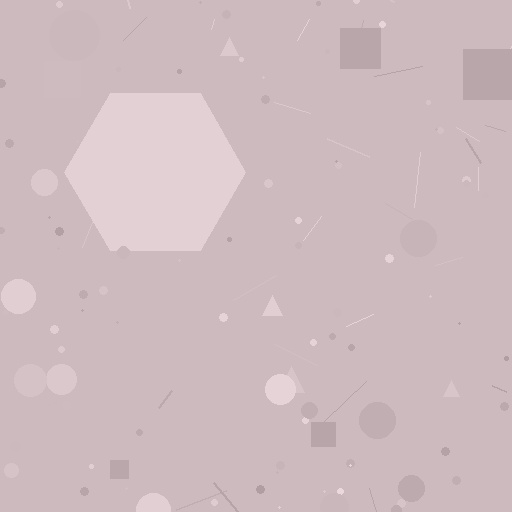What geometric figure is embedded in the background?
A hexagon is embedded in the background.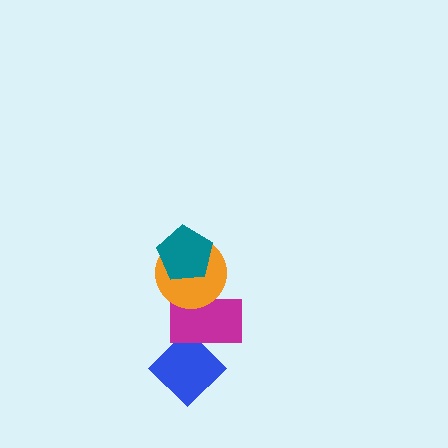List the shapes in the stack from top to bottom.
From top to bottom: the teal pentagon, the orange circle, the magenta rectangle, the blue diamond.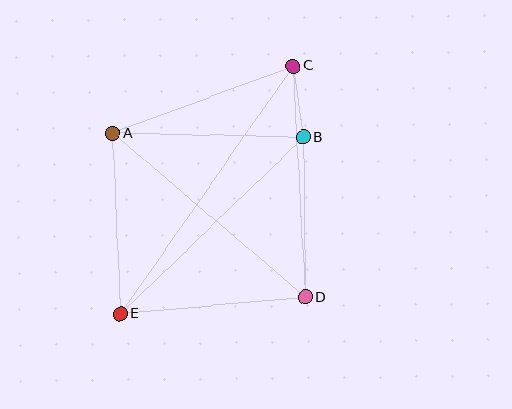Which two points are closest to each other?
Points B and C are closest to each other.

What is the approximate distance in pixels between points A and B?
The distance between A and B is approximately 190 pixels.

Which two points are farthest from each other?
Points C and E are farthest from each other.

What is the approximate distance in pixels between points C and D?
The distance between C and D is approximately 232 pixels.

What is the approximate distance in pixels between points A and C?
The distance between A and C is approximately 192 pixels.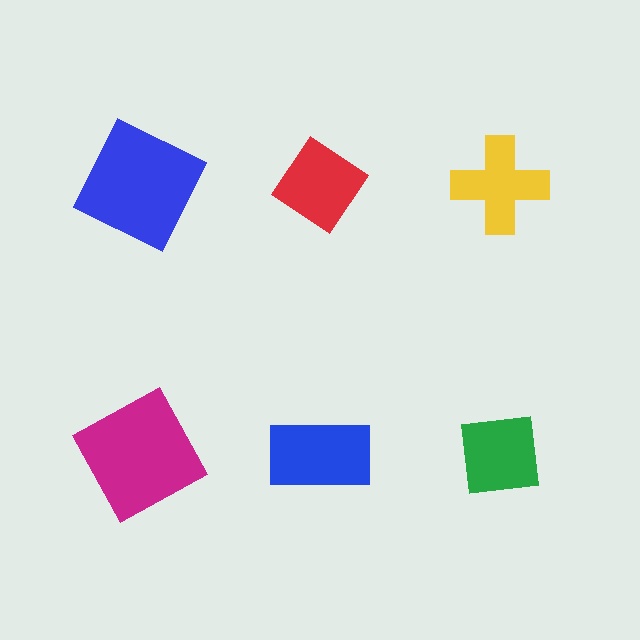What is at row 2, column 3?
A green square.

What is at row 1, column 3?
A yellow cross.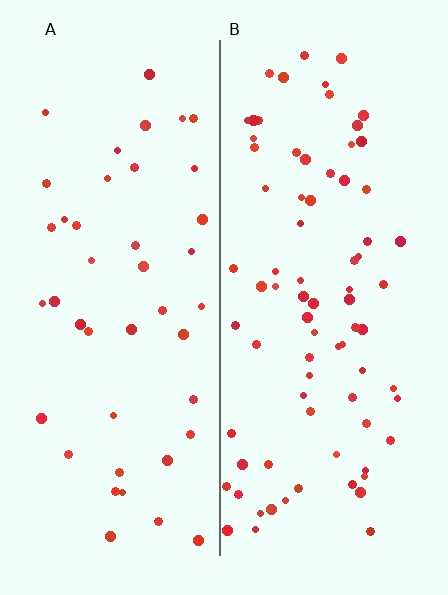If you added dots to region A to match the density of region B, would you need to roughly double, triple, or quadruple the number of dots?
Approximately double.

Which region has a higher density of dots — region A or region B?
B (the right).